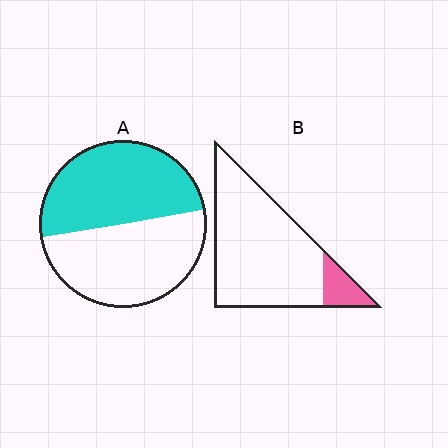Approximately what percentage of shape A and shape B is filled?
A is approximately 50% and B is approximately 10%.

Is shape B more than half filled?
No.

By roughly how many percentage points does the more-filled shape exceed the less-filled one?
By roughly 35 percentage points (A over B).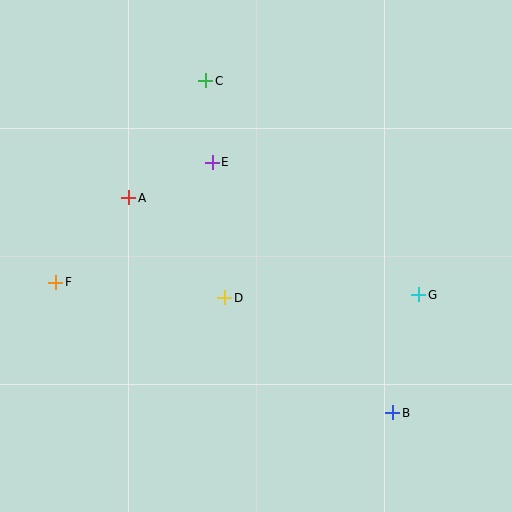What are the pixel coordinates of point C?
Point C is at (206, 81).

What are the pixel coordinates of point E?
Point E is at (212, 162).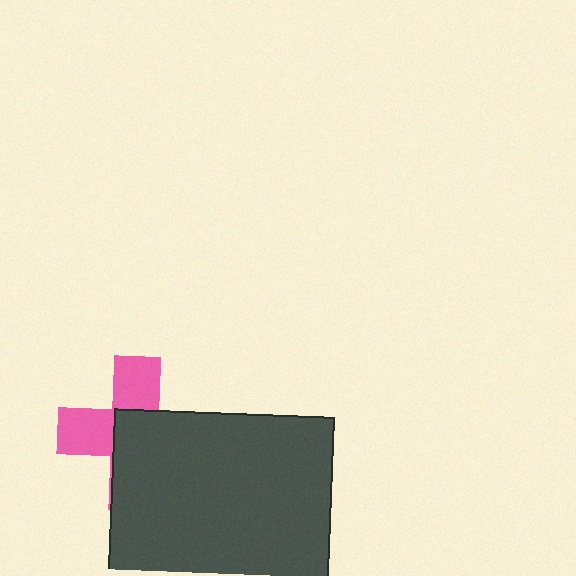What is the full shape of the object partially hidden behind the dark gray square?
The partially hidden object is a pink cross.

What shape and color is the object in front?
The object in front is a dark gray square.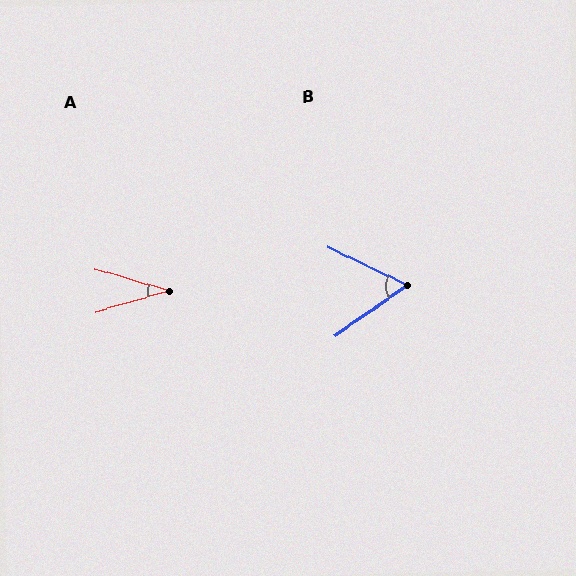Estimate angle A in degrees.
Approximately 33 degrees.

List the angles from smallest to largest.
A (33°), B (60°).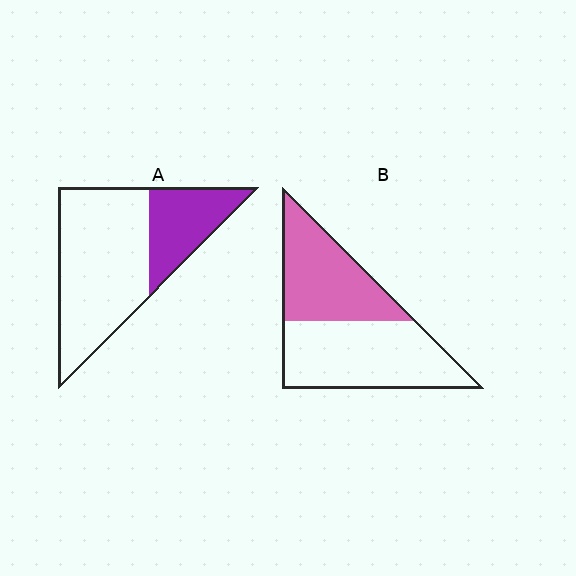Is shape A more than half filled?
No.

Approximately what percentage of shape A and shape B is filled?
A is approximately 30% and B is approximately 45%.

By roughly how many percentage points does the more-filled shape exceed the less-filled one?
By roughly 15 percentage points (B over A).